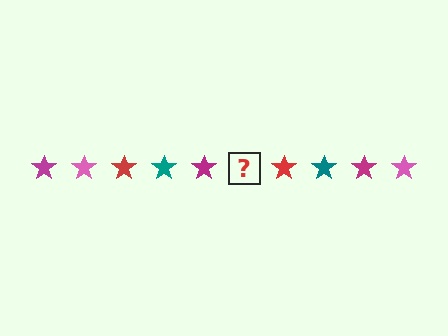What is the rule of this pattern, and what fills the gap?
The rule is that the pattern cycles through magenta, pink, red, teal stars. The gap should be filled with a pink star.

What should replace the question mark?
The question mark should be replaced with a pink star.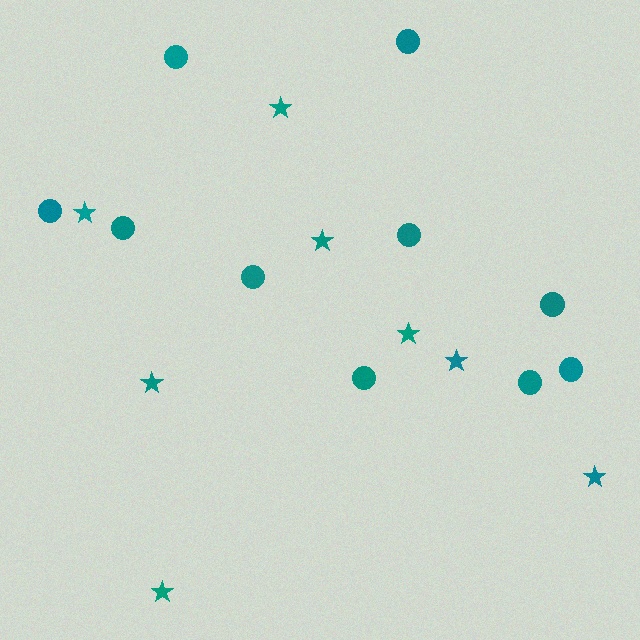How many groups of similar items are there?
There are 2 groups: one group of stars (8) and one group of circles (10).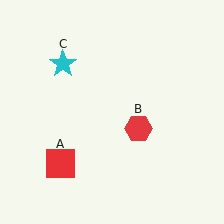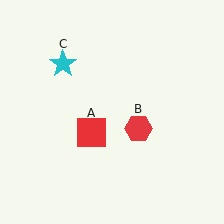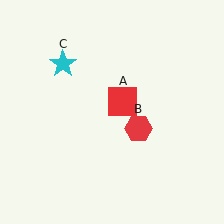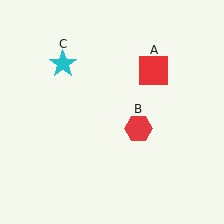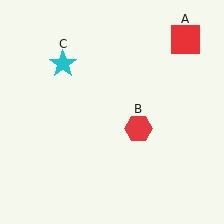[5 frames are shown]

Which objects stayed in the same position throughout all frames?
Red hexagon (object B) and cyan star (object C) remained stationary.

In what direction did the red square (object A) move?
The red square (object A) moved up and to the right.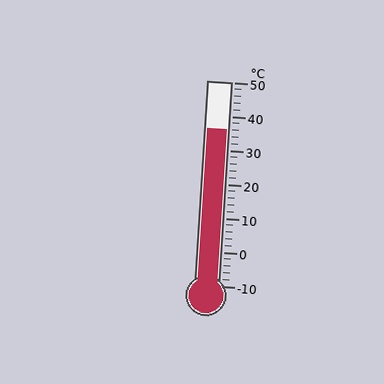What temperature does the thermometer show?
The thermometer shows approximately 36°C.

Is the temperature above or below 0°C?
The temperature is above 0°C.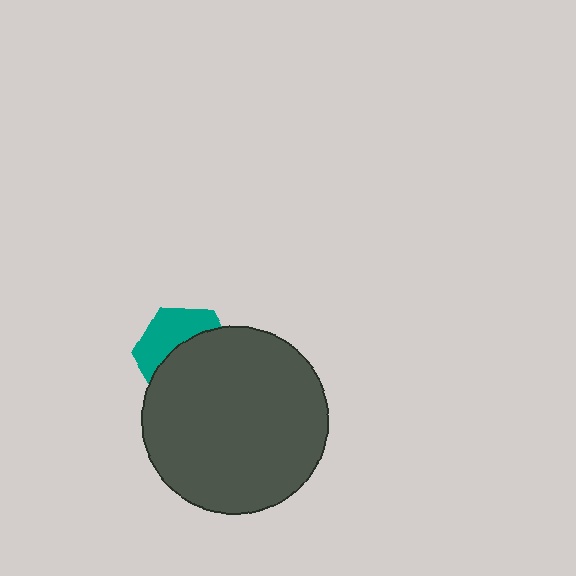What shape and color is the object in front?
The object in front is a dark gray circle.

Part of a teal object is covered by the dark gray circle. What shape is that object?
It is a hexagon.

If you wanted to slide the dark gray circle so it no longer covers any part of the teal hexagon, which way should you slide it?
Slide it down — that is the most direct way to separate the two shapes.